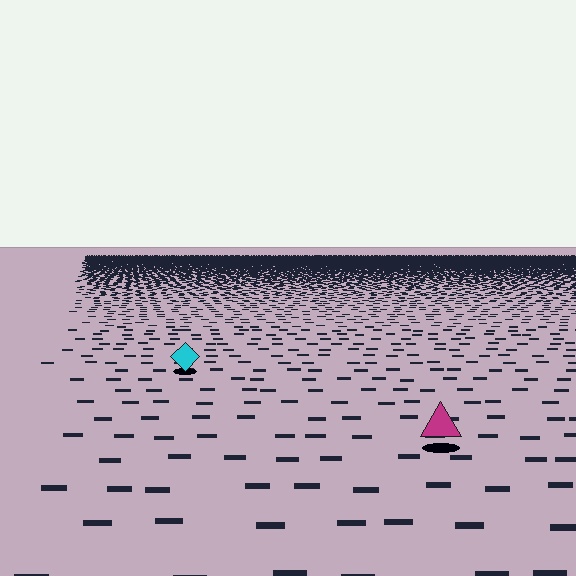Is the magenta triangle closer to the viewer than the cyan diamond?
Yes. The magenta triangle is closer — you can tell from the texture gradient: the ground texture is coarser near it.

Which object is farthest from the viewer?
The cyan diamond is farthest from the viewer. It appears smaller and the ground texture around it is denser.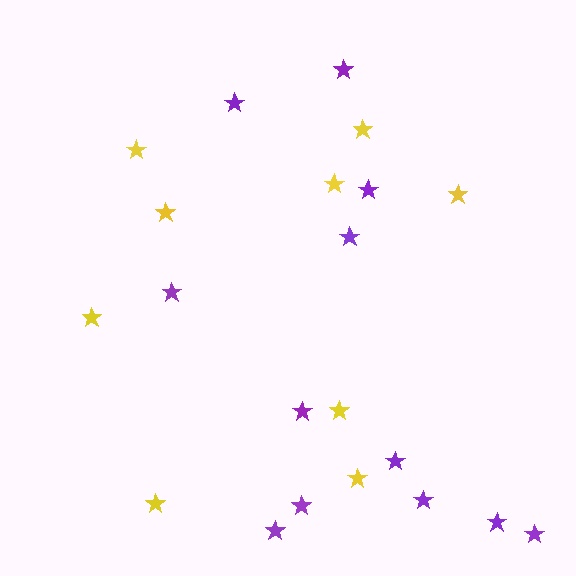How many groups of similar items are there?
There are 2 groups: one group of purple stars (12) and one group of yellow stars (9).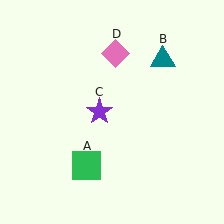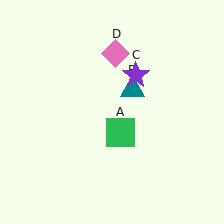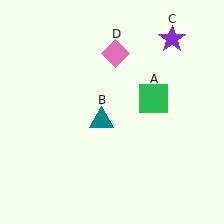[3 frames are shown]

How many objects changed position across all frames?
3 objects changed position: green square (object A), teal triangle (object B), purple star (object C).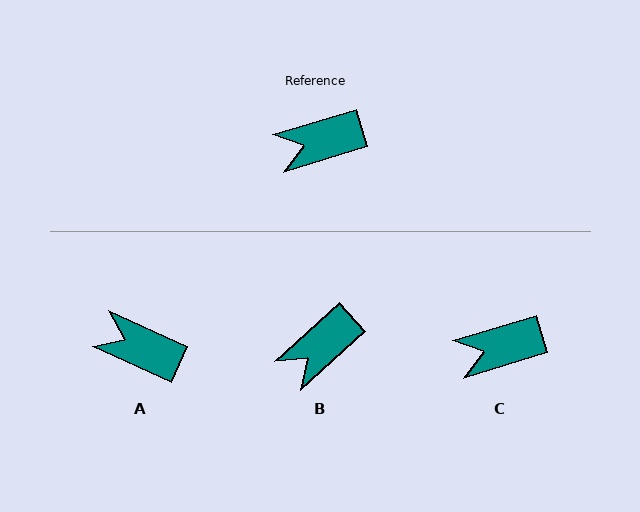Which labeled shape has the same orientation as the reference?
C.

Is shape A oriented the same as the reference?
No, it is off by about 42 degrees.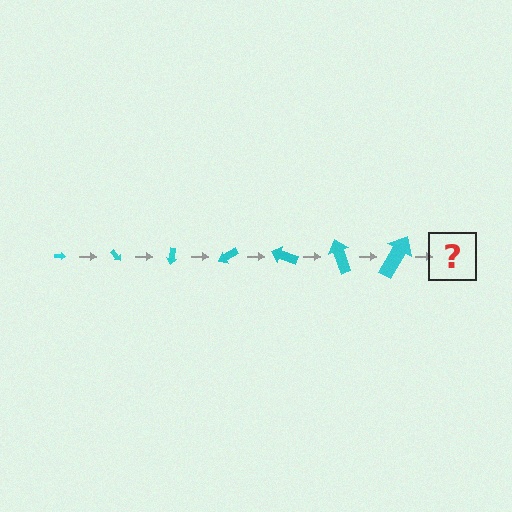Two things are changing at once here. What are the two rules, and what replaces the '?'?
The two rules are that the arrow grows larger each step and it rotates 50 degrees each step. The '?' should be an arrow, larger than the previous one and rotated 350 degrees from the start.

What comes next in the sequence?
The next element should be an arrow, larger than the previous one and rotated 350 degrees from the start.